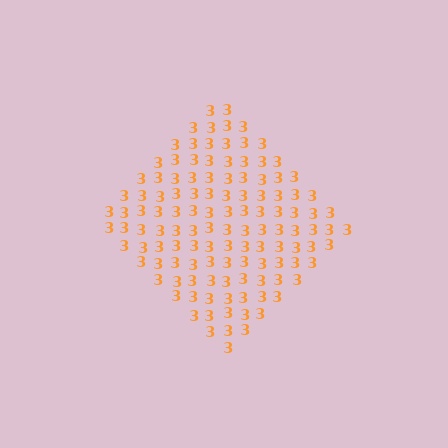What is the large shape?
The large shape is a diamond.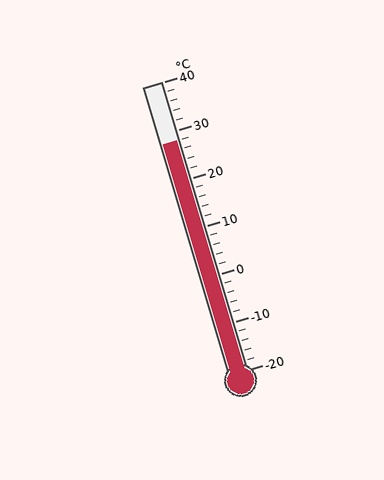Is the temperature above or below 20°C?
The temperature is above 20°C.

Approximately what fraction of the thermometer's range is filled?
The thermometer is filled to approximately 80% of its range.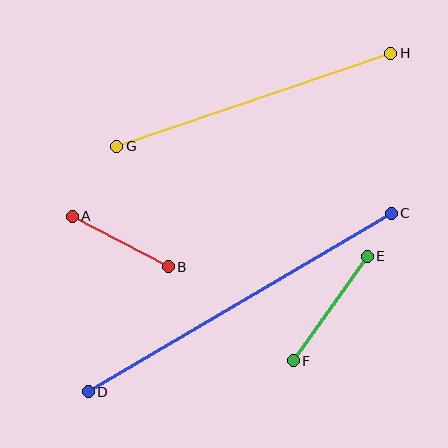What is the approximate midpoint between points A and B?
The midpoint is at approximately (120, 241) pixels.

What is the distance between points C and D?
The distance is approximately 352 pixels.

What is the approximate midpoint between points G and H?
The midpoint is at approximately (254, 100) pixels.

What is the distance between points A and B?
The distance is approximately 109 pixels.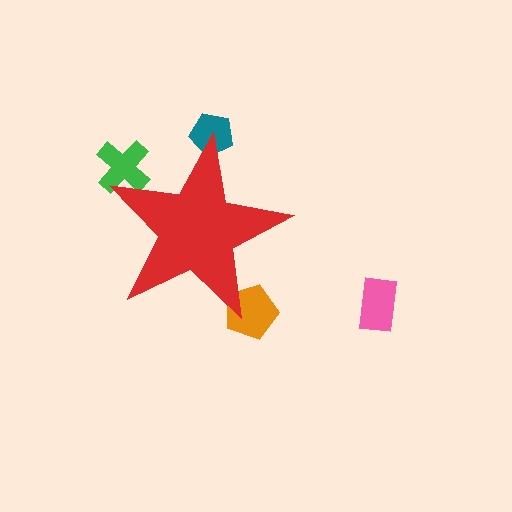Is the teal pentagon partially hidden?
Yes, the teal pentagon is partially hidden behind the red star.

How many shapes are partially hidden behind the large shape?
3 shapes are partially hidden.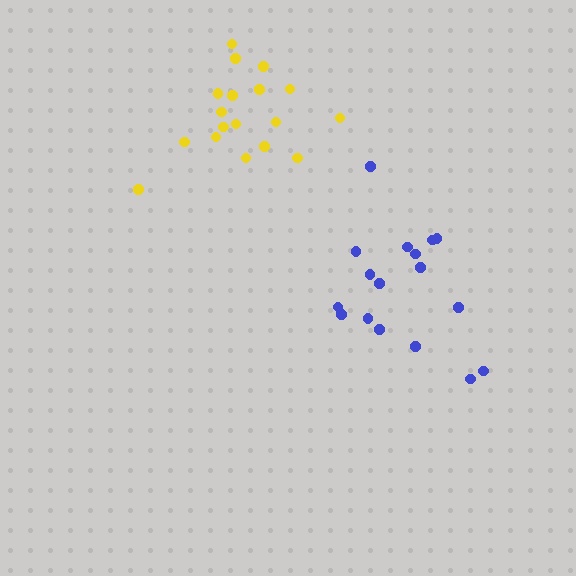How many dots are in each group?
Group 1: 18 dots, Group 2: 17 dots (35 total).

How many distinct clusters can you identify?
There are 2 distinct clusters.